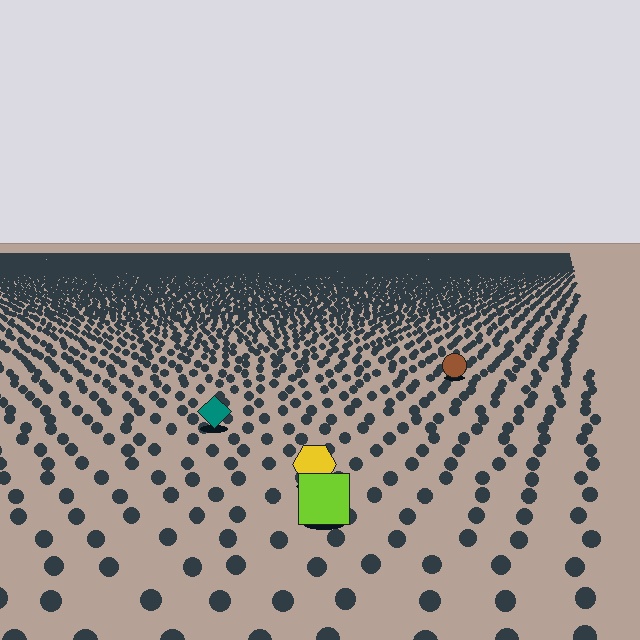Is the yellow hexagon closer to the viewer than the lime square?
No. The lime square is closer — you can tell from the texture gradient: the ground texture is coarser near it.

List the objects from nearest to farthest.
From nearest to farthest: the lime square, the yellow hexagon, the teal diamond, the brown circle.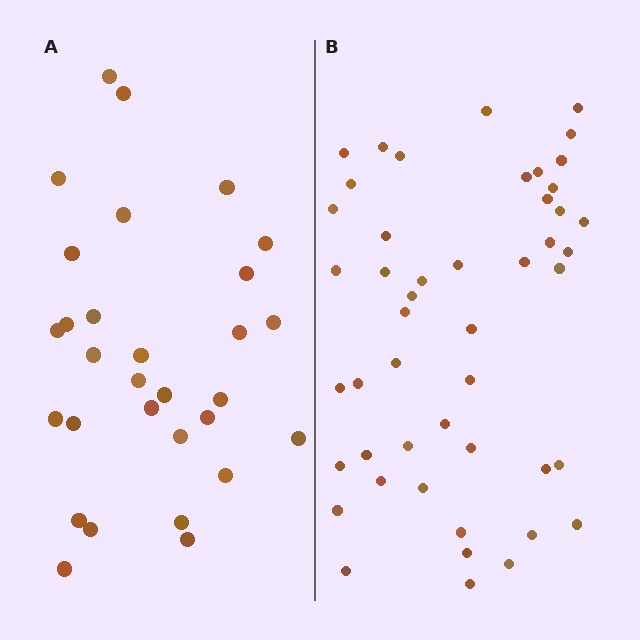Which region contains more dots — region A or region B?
Region B (the right region) has more dots.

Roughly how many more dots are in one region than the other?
Region B has approximately 20 more dots than region A.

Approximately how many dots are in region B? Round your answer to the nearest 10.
About 50 dots. (The exact count is 48, which rounds to 50.)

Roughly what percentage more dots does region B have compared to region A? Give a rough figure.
About 60% more.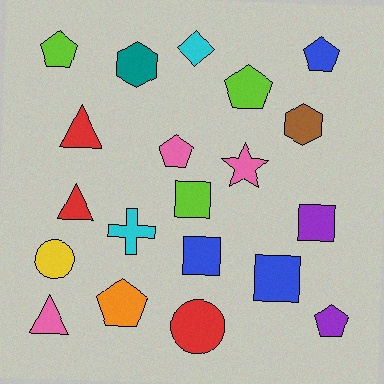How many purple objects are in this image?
There are 2 purple objects.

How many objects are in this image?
There are 20 objects.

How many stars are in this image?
There is 1 star.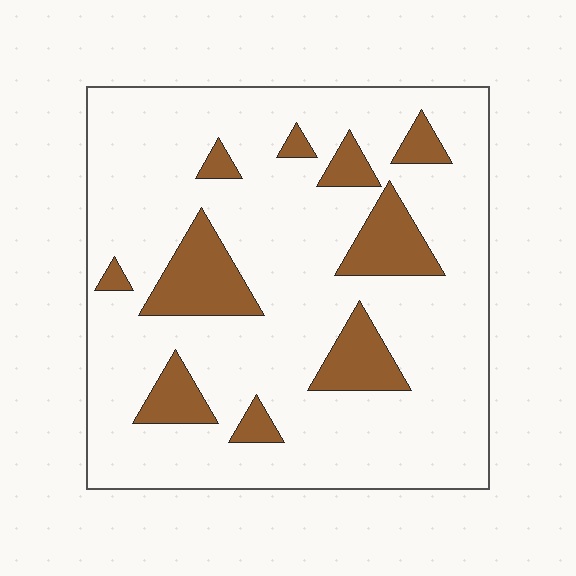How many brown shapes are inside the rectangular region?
10.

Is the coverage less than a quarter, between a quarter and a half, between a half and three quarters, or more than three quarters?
Less than a quarter.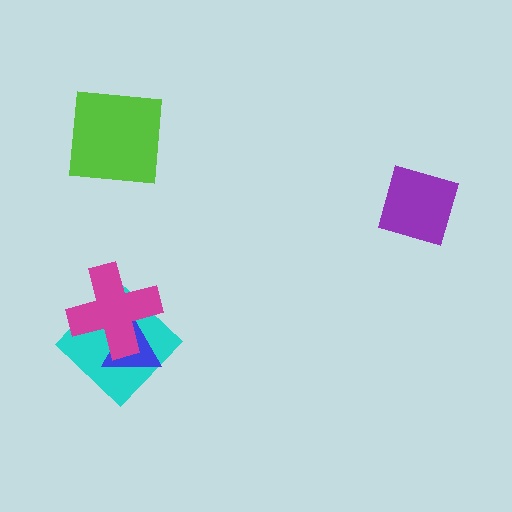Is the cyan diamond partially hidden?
Yes, it is partially covered by another shape.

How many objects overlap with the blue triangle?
2 objects overlap with the blue triangle.